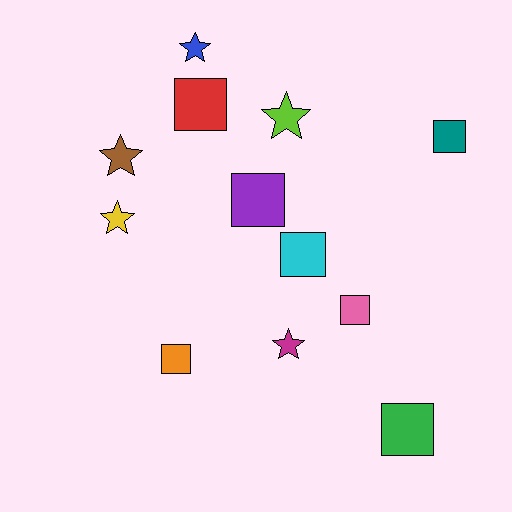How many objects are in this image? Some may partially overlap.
There are 12 objects.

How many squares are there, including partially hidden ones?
There are 7 squares.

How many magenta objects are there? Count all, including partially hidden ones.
There is 1 magenta object.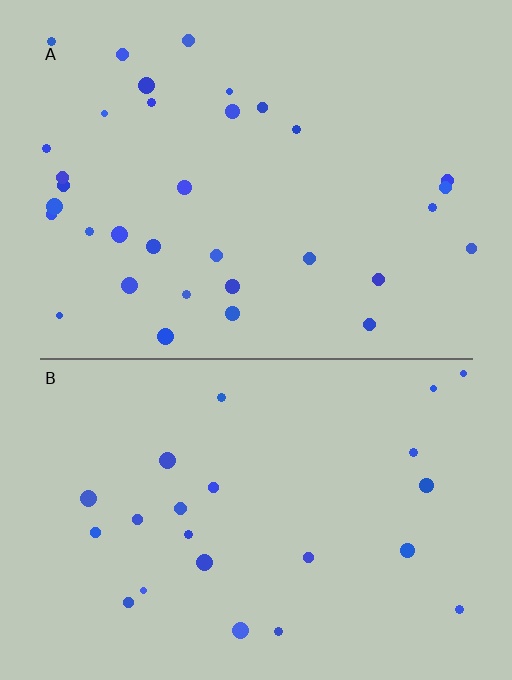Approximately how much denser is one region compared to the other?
Approximately 1.5× — region A over region B.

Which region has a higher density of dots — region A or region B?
A (the top).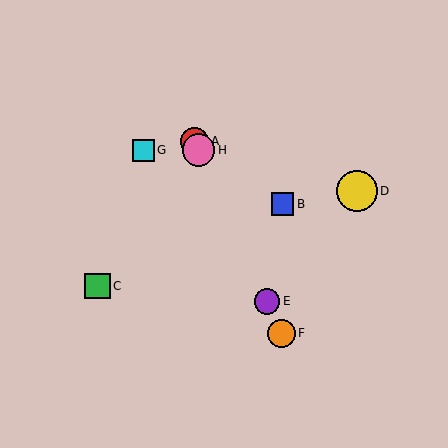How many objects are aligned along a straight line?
4 objects (A, E, F, H) are aligned along a straight line.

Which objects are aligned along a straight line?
Objects A, E, F, H are aligned along a straight line.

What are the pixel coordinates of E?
Object E is at (267, 301).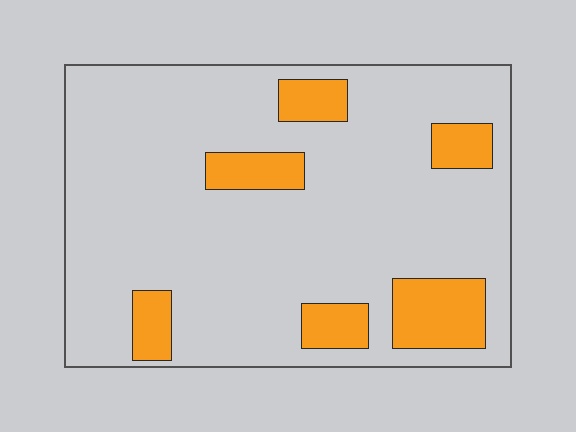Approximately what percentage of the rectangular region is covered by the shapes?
Approximately 15%.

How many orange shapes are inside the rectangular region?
6.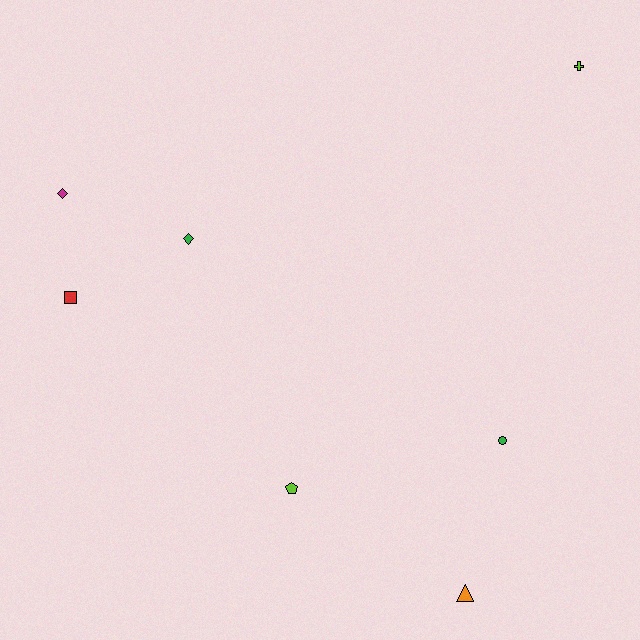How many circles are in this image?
There is 1 circle.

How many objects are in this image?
There are 7 objects.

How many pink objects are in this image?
There are no pink objects.